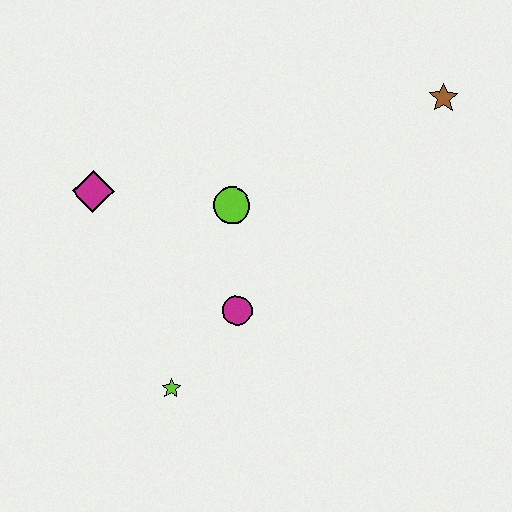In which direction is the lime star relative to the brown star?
The lime star is below the brown star.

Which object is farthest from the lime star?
The brown star is farthest from the lime star.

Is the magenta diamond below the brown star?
Yes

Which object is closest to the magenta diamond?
The lime circle is closest to the magenta diamond.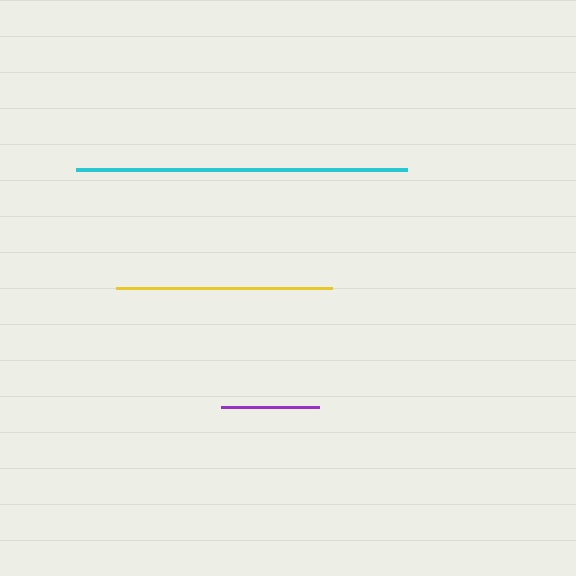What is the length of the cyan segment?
The cyan segment is approximately 330 pixels long.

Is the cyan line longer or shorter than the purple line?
The cyan line is longer than the purple line.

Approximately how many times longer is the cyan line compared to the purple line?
The cyan line is approximately 3.3 times the length of the purple line.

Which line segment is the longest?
The cyan line is the longest at approximately 330 pixels.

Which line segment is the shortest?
The purple line is the shortest at approximately 99 pixels.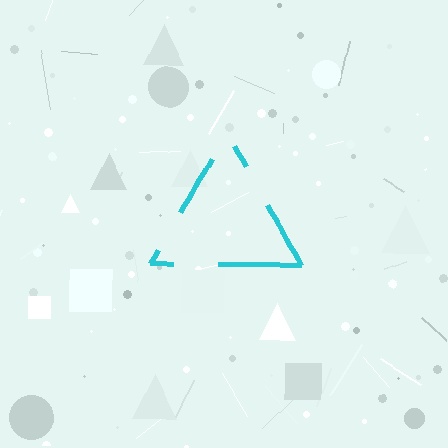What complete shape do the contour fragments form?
The contour fragments form a triangle.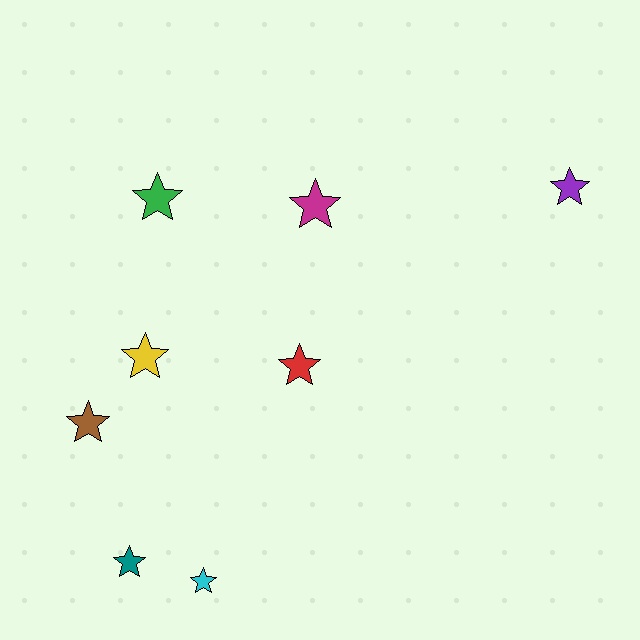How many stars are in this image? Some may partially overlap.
There are 8 stars.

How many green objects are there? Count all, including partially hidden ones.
There is 1 green object.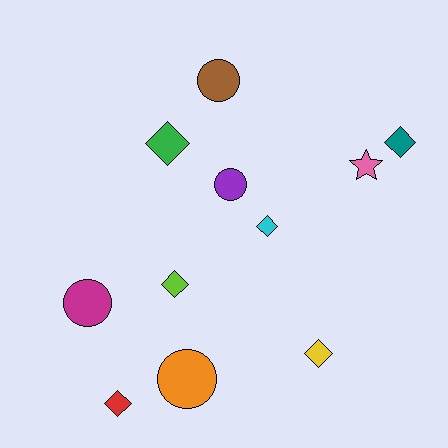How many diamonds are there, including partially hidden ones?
There are 6 diamonds.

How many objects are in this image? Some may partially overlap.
There are 11 objects.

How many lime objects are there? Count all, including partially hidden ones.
There is 1 lime object.